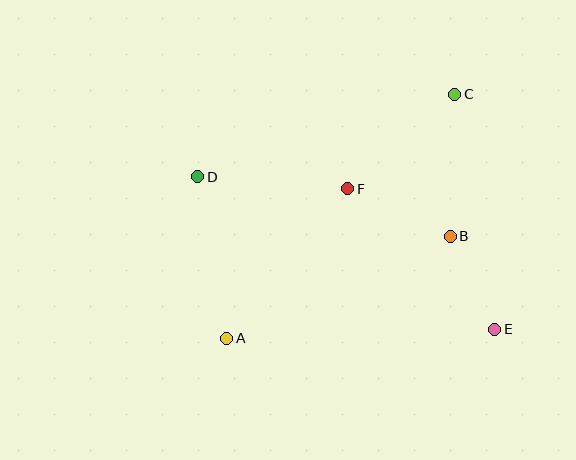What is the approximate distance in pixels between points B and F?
The distance between B and F is approximately 113 pixels.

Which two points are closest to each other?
Points B and E are closest to each other.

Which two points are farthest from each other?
Points D and E are farthest from each other.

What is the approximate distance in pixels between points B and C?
The distance between B and C is approximately 142 pixels.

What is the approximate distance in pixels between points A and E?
The distance between A and E is approximately 268 pixels.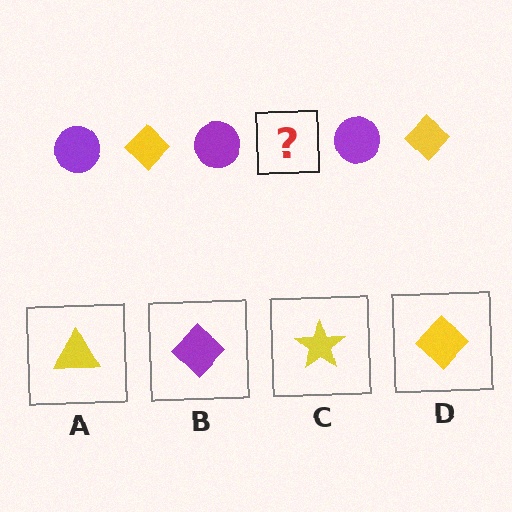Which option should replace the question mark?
Option D.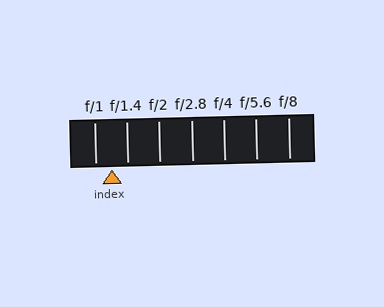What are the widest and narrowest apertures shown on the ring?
The widest aperture shown is f/1 and the narrowest is f/8.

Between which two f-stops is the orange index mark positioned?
The index mark is between f/1 and f/1.4.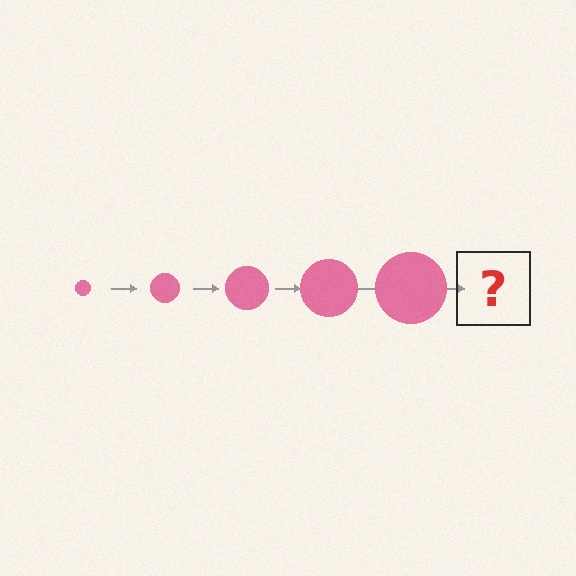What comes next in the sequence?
The next element should be a pink circle, larger than the previous one.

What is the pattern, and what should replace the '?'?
The pattern is that the circle gets progressively larger each step. The '?' should be a pink circle, larger than the previous one.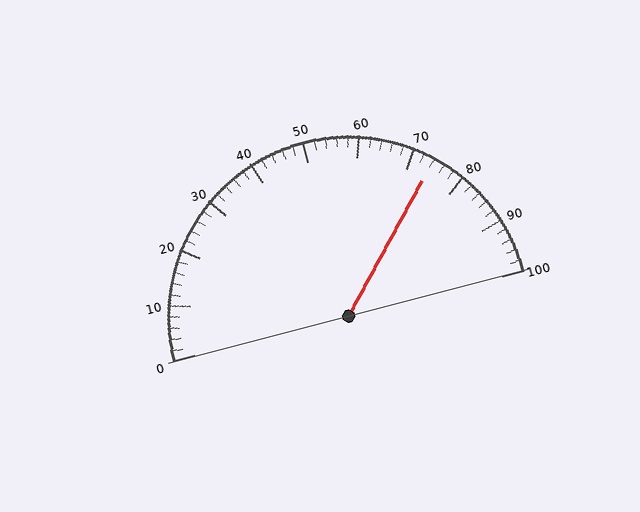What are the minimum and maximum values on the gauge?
The gauge ranges from 0 to 100.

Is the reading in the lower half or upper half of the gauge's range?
The reading is in the upper half of the range (0 to 100).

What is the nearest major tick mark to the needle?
The nearest major tick mark is 70.